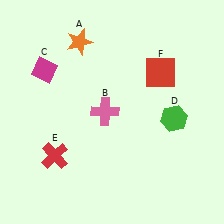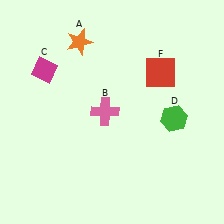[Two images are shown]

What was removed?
The red cross (E) was removed in Image 2.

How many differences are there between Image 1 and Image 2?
There is 1 difference between the two images.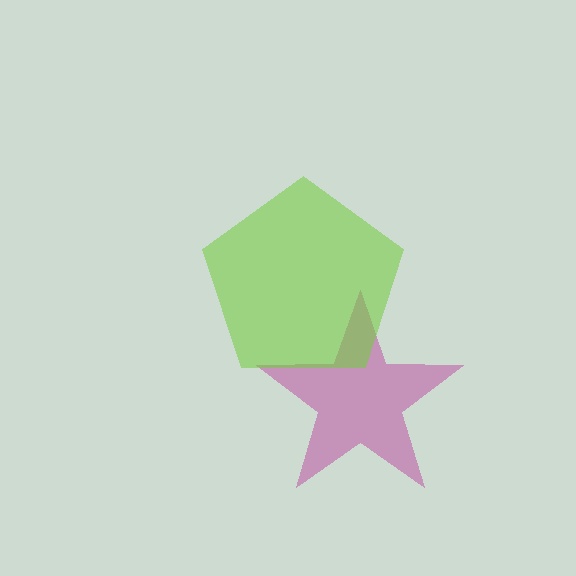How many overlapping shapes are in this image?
There are 2 overlapping shapes in the image.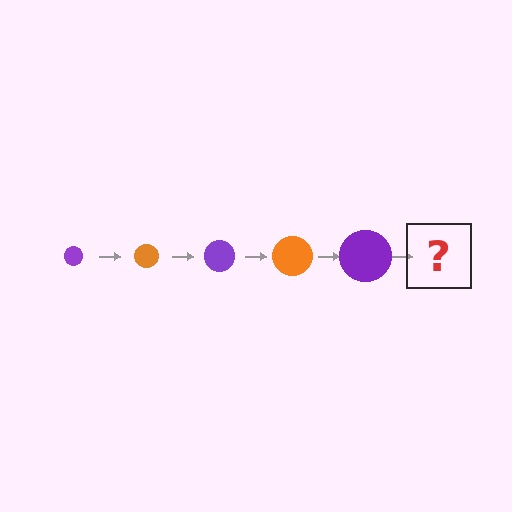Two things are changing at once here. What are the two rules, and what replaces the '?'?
The two rules are that the circle grows larger each step and the color cycles through purple and orange. The '?' should be an orange circle, larger than the previous one.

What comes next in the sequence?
The next element should be an orange circle, larger than the previous one.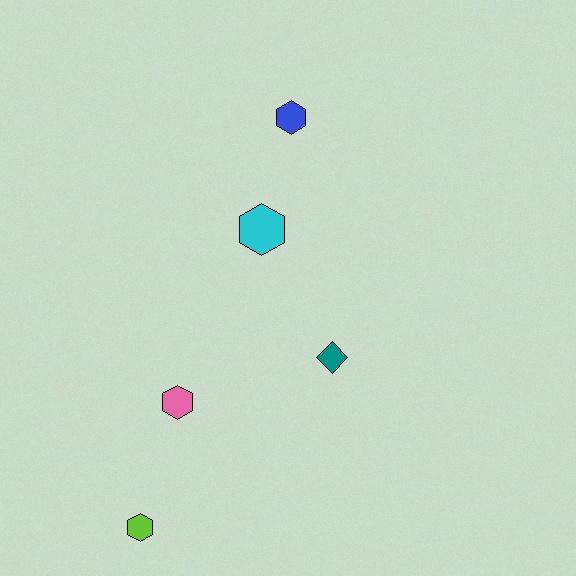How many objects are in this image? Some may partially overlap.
There are 5 objects.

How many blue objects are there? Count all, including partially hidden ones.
There is 1 blue object.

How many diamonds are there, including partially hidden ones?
There is 1 diamond.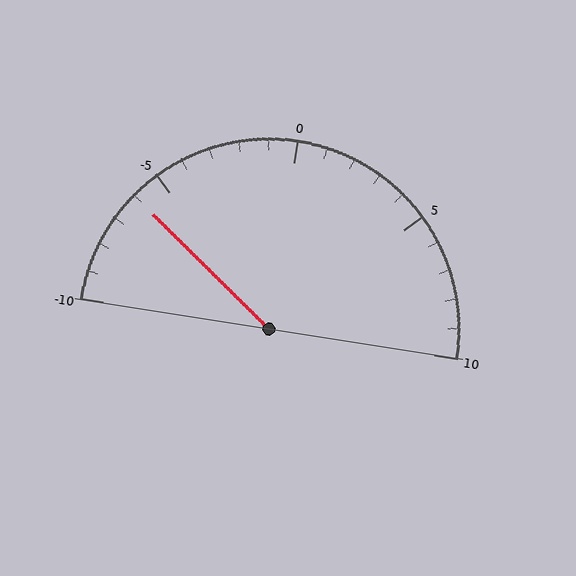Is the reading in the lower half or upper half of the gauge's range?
The reading is in the lower half of the range (-10 to 10).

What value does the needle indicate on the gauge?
The needle indicates approximately -6.